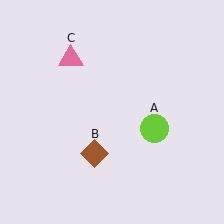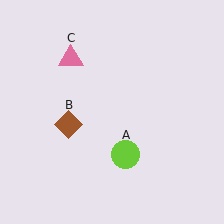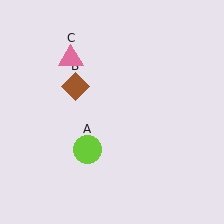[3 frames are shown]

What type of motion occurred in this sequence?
The lime circle (object A), brown diamond (object B) rotated clockwise around the center of the scene.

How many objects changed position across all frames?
2 objects changed position: lime circle (object A), brown diamond (object B).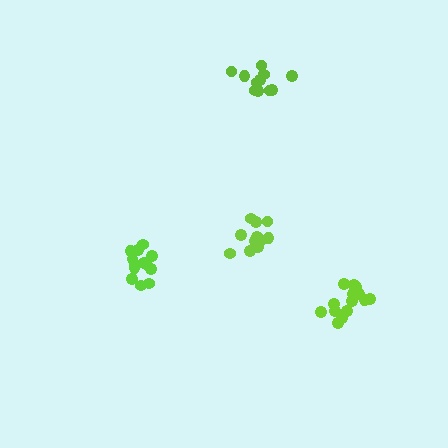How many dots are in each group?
Group 1: 11 dots, Group 2: 13 dots, Group 3: 12 dots, Group 4: 14 dots (50 total).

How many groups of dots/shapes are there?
There are 4 groups.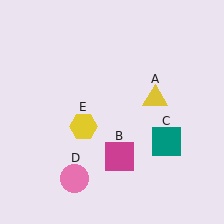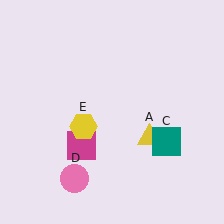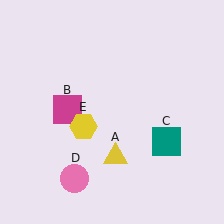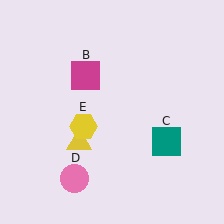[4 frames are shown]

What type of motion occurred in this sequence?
The yellow triangle (object A), magenta square (object B) rotated clockwise around the center of the scene.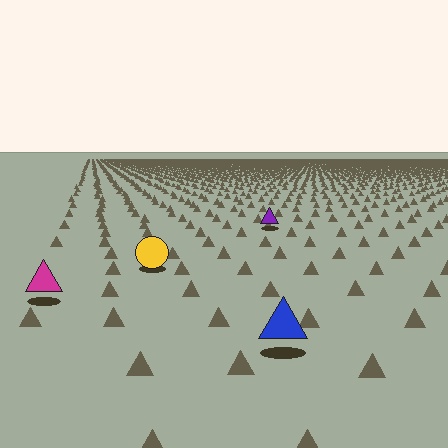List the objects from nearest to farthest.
From nearest to farthest: the blue triangle, the magenta triangle, the yellow circle, the purple triangle.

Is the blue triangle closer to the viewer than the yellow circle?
Yes. The blue triangle is closer — you can tell from the texture gradient: the ground texture is coarser near it.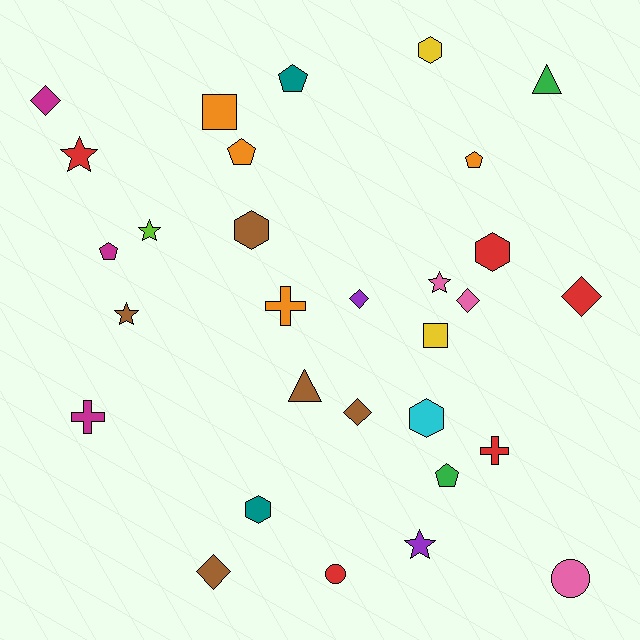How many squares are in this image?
There are 2 squares.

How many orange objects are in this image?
There are 4 orange objects.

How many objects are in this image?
There are 30 objects.